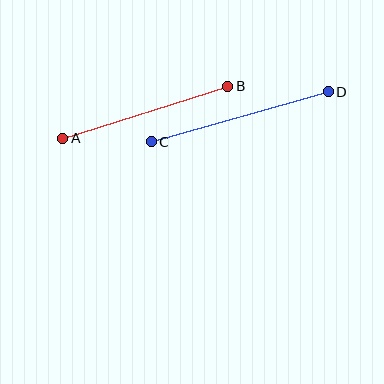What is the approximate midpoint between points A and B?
The midpoint is at approximately (145, 112) pixels.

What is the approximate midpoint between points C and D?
The midpoint is at approximately (240, 117) pixels.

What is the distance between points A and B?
The distance is approximately 173 pixels.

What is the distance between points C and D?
The distance is approximately 184 pixels.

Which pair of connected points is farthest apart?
Points C and D are farthest apart.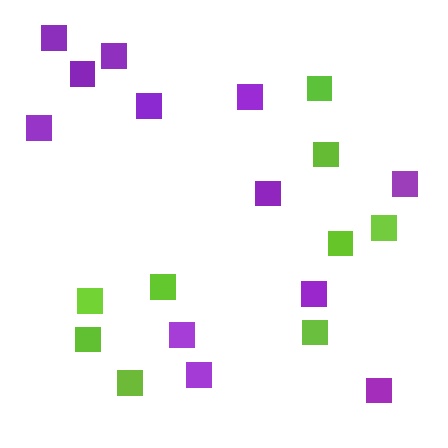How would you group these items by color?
There are 2 groups: one group of lime squares (9) and one group of purple squares (12).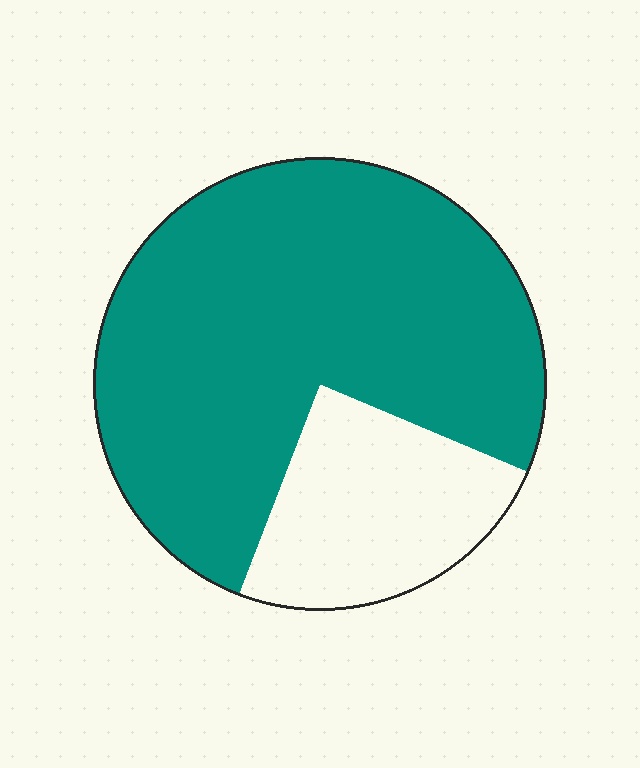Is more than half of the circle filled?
Yes.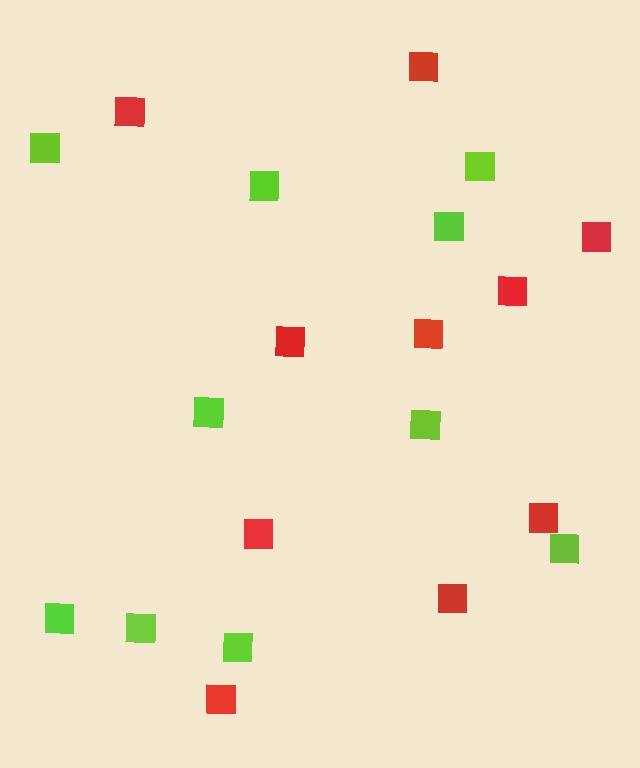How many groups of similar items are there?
There are 2 groups: one group of red squares (10) and one group of lime squares (10).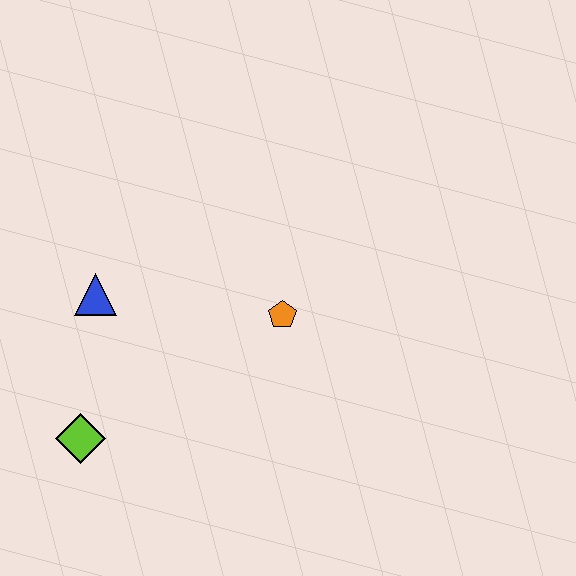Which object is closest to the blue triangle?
The lime diamond is closest to the blue triangle.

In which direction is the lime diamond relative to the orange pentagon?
The lime diamond is to the left of the orange pentagon.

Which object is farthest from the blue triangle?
The orange pentagon is farthest from the blue triangle.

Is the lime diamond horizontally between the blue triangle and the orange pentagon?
No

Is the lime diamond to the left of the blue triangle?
Yes